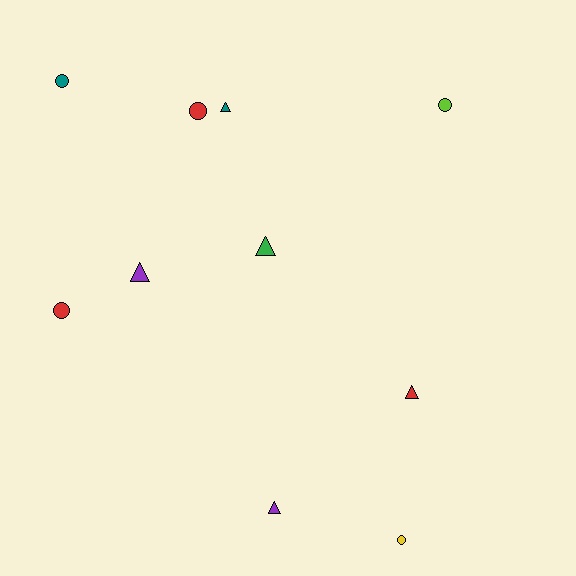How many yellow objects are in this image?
There is 1 yellow object.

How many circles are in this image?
There are 5 circles.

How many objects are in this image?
There are 10 objects.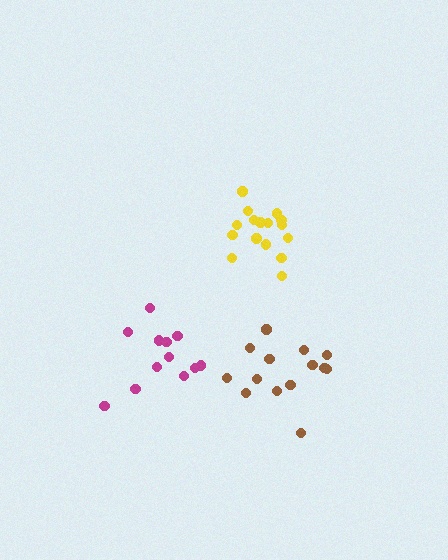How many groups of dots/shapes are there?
There are 3 groups.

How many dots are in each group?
Group 1: 14 dots, Group 2: 12 dots, Group 3: 16 dots (42 total).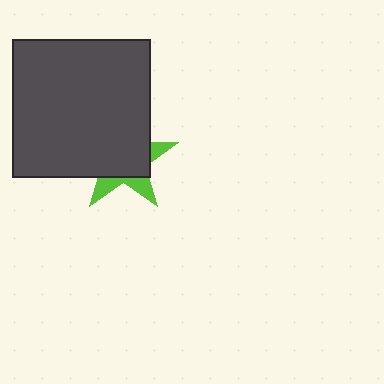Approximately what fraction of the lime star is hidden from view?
Roughly 69% of the lime star is hidden behind the dark gray rectangle.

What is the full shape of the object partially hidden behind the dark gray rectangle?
The partially hidden object is a lime star.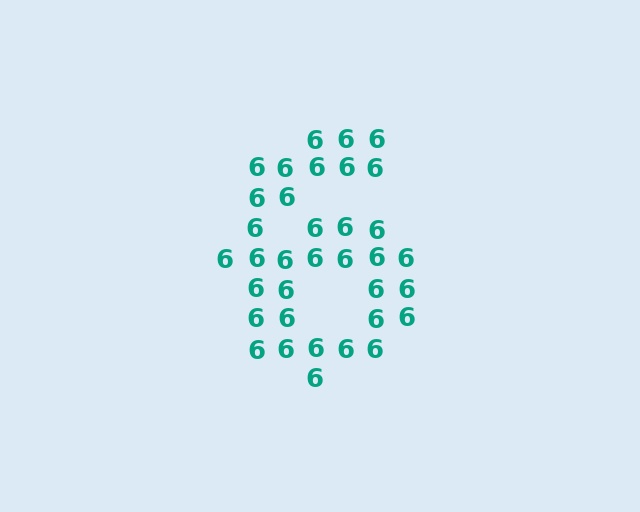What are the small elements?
The small elements are digit 6's.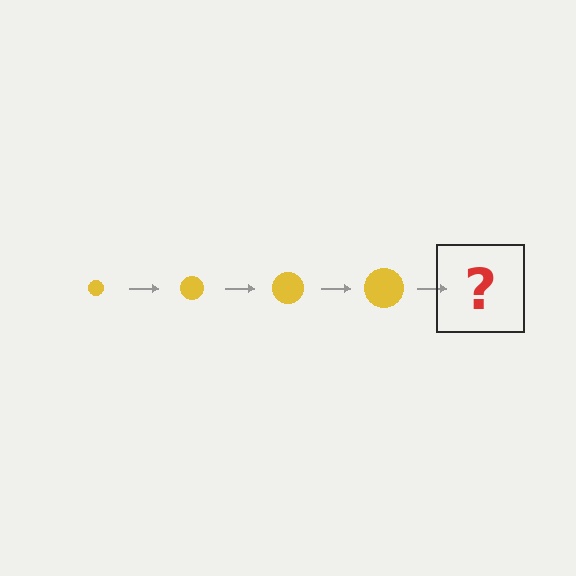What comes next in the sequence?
The next element should be a yellow circle, larger than the previous one.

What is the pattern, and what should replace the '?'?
The pattern is that the circle gets progressively larger each step. The '?' should be a yellow circle, larger than the previous one.